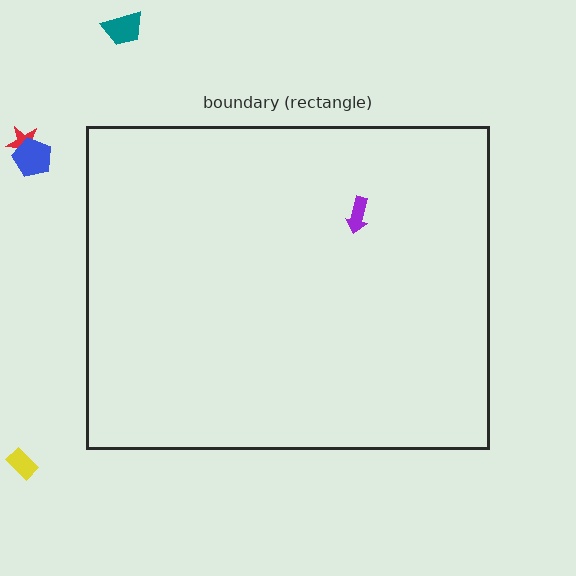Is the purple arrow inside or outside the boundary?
Inside.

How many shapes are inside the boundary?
1 inside, 4 outside.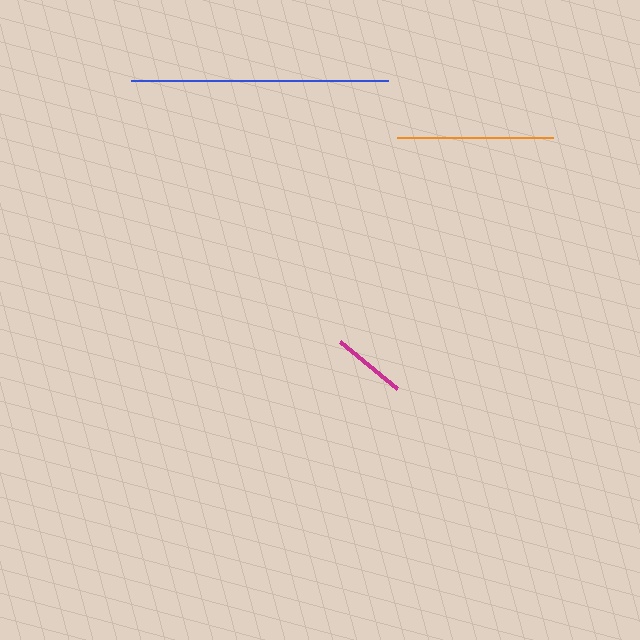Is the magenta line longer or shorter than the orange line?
The orange line is longer than the magenta line.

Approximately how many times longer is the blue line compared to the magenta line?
The blue line is approximately 3.5 times the length of the magenta line.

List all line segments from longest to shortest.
From longest to shortest: blue, orange, magenta.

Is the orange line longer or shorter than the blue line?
The blue line is longer than the orange line.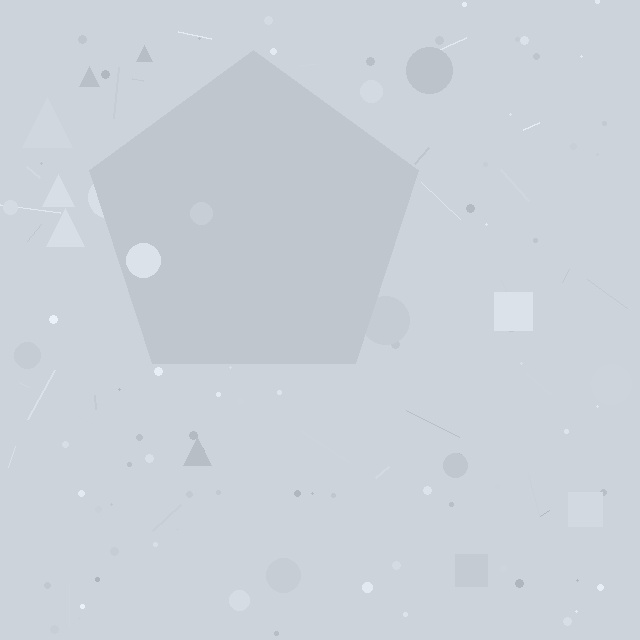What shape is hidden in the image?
A pentagon is hidden in the image.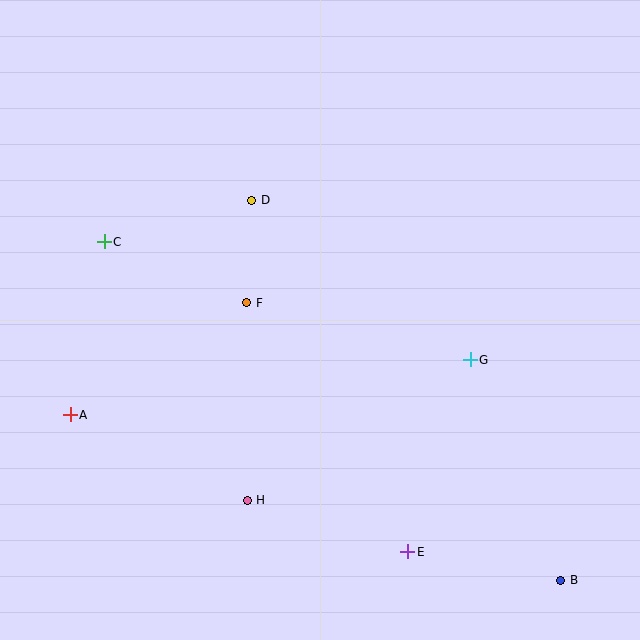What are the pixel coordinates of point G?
Point G is at (470, 360).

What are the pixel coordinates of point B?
Point B is at (561, 580).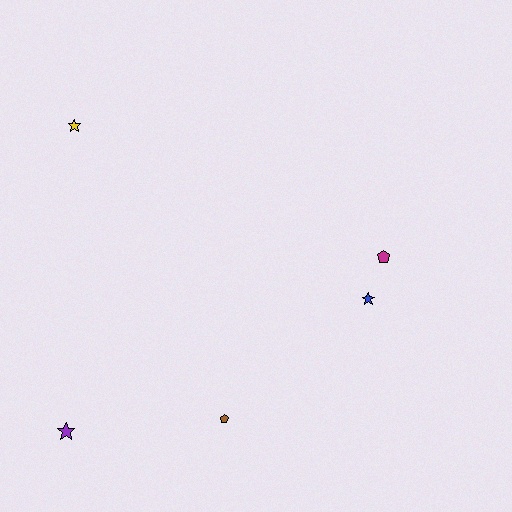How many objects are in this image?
There are 5 objects.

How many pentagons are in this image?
There are 2 pentagons.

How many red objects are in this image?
There are no red objects.